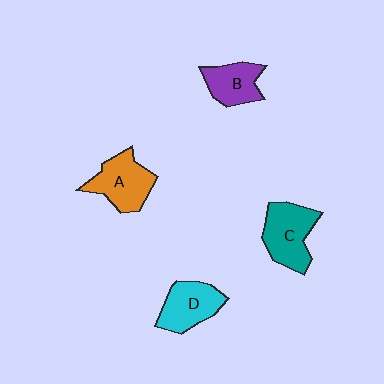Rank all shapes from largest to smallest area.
From largest to smallest: C (teal), A (orange), D (cyan), B (purple).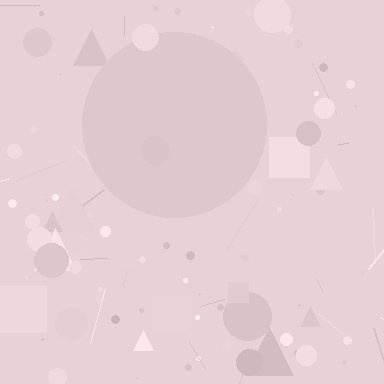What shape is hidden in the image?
A circle is hidden in the image.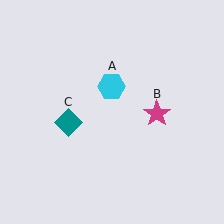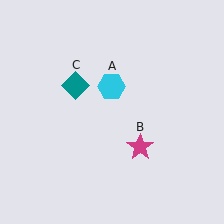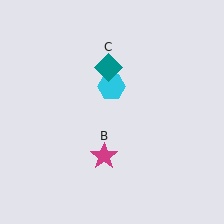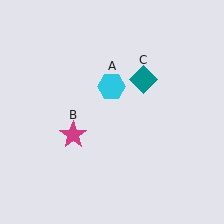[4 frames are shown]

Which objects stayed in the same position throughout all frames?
Cyan hexagon (object A) remained stationary.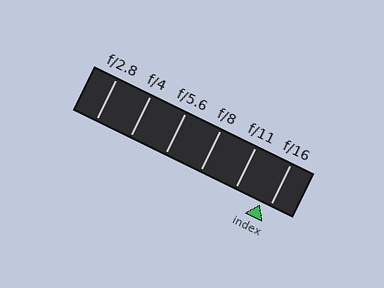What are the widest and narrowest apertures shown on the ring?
The widest aperture shown is f/2.8 and the narrowest is f/16.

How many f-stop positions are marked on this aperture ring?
There are 6 f-stop positions marked.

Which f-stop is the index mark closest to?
The index mark is closest to f/16.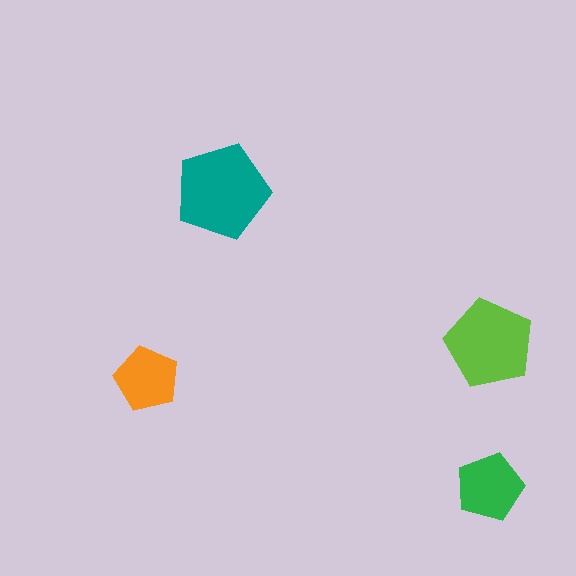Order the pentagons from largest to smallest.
the teal one, the lime one, the green one, the orange one.